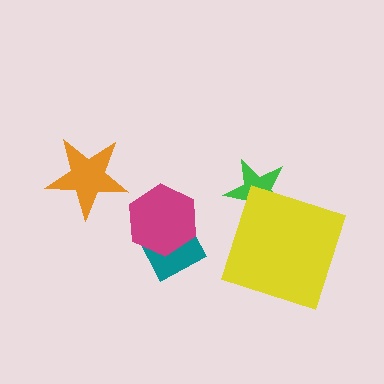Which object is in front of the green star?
The yellow square is in front of the green star.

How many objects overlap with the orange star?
0 objects overlap with the orange star.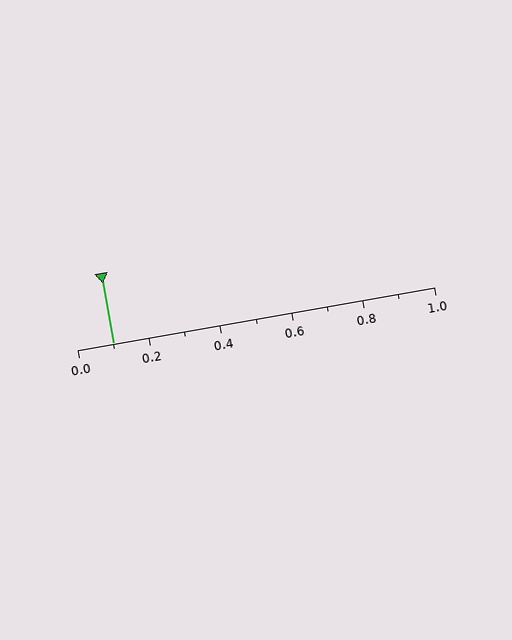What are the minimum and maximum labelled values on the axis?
The axis runs from 0.0 to 1.0.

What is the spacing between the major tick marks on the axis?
The major ticks are spaced 0.2 apart.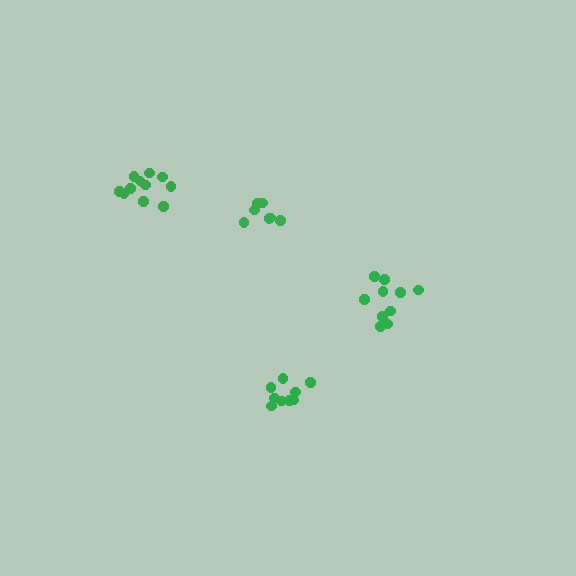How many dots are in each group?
Group 1: 9 dots, Group 2: 11 dots, Group 3: 7 dots, Group 4: 10 dots (37 total).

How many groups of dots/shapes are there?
There are 4 groups.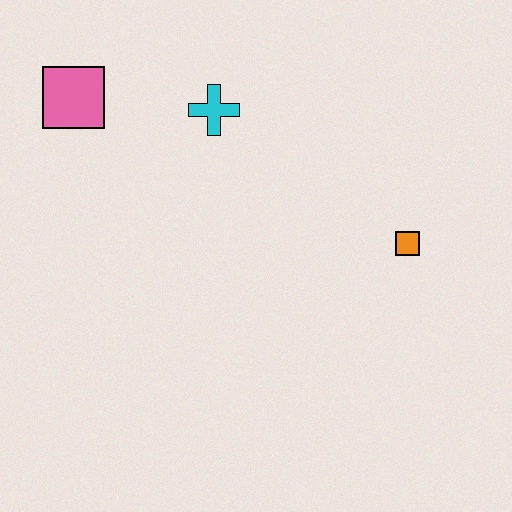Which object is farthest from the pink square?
The orange square is farthest from the pink square.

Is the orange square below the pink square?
Yes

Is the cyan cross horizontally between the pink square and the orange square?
Yes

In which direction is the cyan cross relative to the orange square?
The cyan cross is to the left of the orange square.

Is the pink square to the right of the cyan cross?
No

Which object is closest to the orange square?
The cyan cross is closest to the orange square.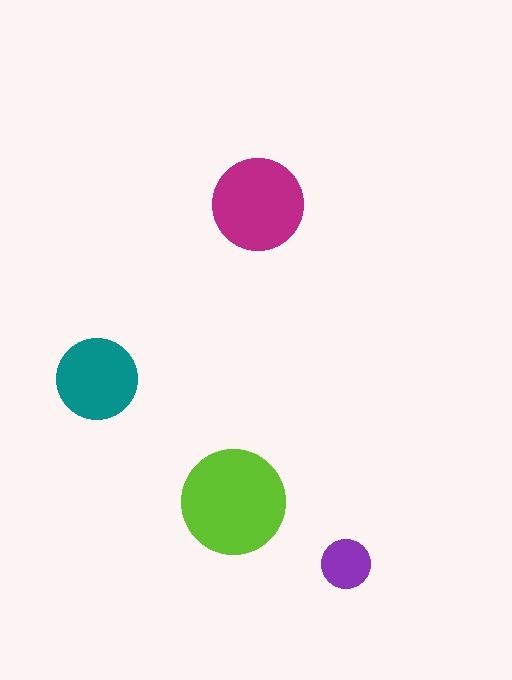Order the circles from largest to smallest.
the lime one, the magenta one, the teal one, the purple one.